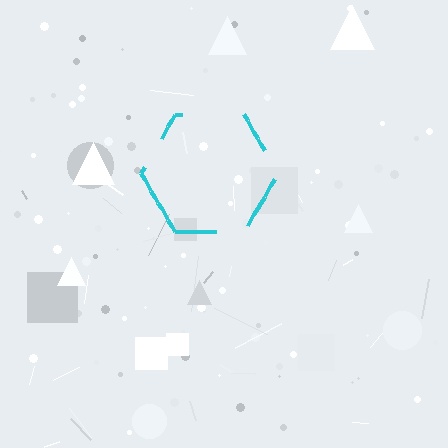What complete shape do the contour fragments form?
The contour fragments form a hexagon.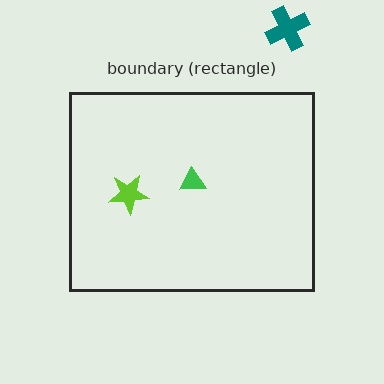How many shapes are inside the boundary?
2 inside, 1 outside.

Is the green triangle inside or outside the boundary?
Inside.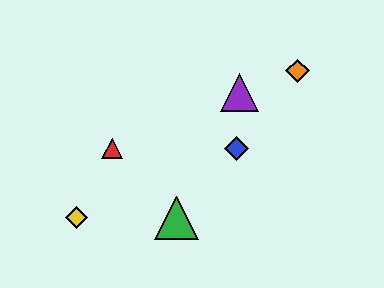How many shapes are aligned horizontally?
2 shapes (the red triangle, the blue diamond) are aligned horizontally.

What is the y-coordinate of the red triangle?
The red triangle is at y≈148.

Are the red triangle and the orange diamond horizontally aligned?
No, the red triangle is at y≈148 and the orange diamond is at y≈71.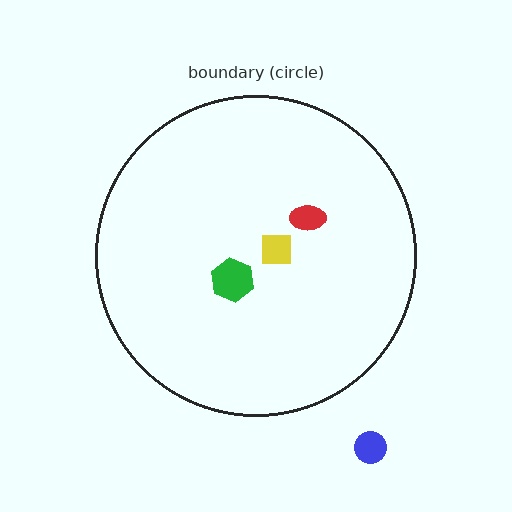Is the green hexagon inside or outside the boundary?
Inside.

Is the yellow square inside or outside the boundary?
Inside.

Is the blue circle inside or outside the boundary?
Outside.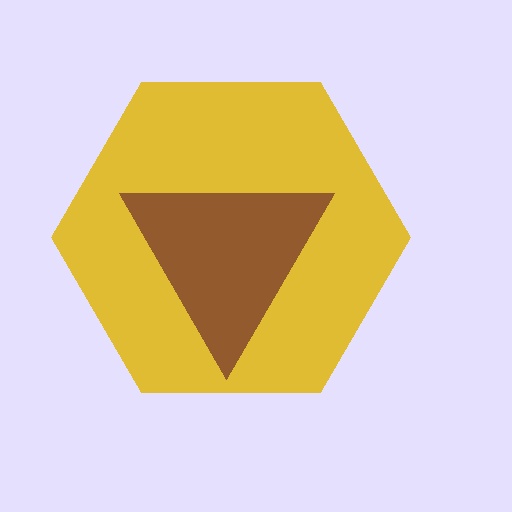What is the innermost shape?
The brown triangle.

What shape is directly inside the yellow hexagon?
The brown triangle.